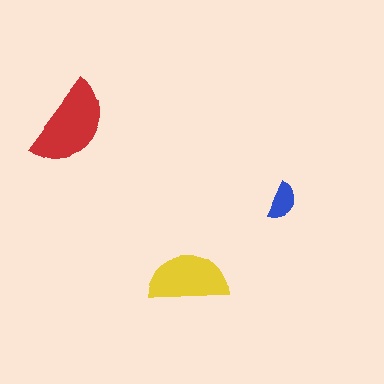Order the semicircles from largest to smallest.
the red one, the yellow one, the blue one.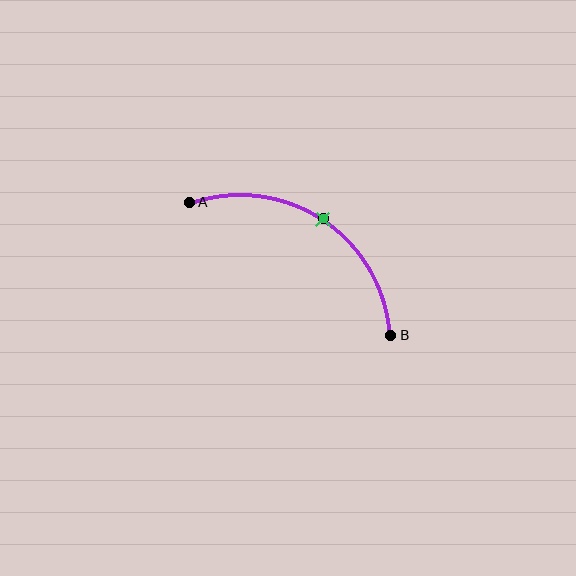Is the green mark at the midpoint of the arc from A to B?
Yes. The green mark lies on the arc at equal arc-length from both A and B — it is the arc midpoint.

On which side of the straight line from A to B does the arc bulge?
The arc bulges above the straight line connecting A and B.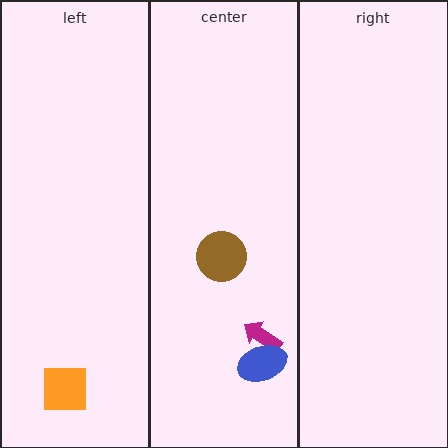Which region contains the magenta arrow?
The center region.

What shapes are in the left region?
The orange square.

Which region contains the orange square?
The left region.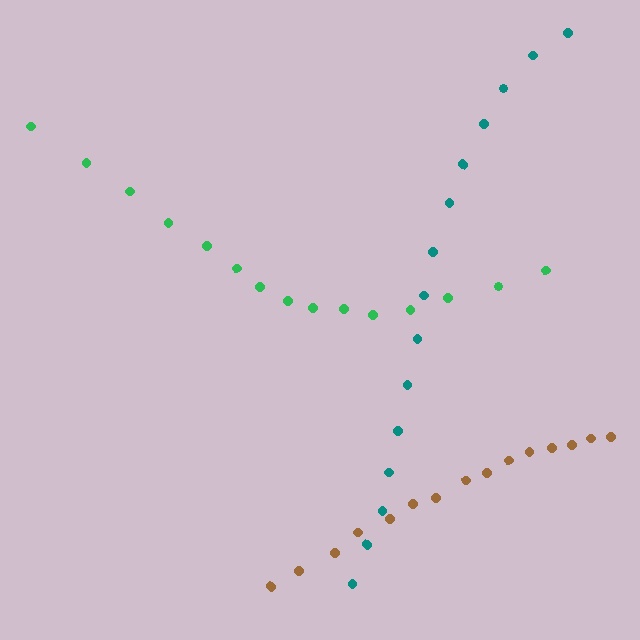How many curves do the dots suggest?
There are 3 distinct paths.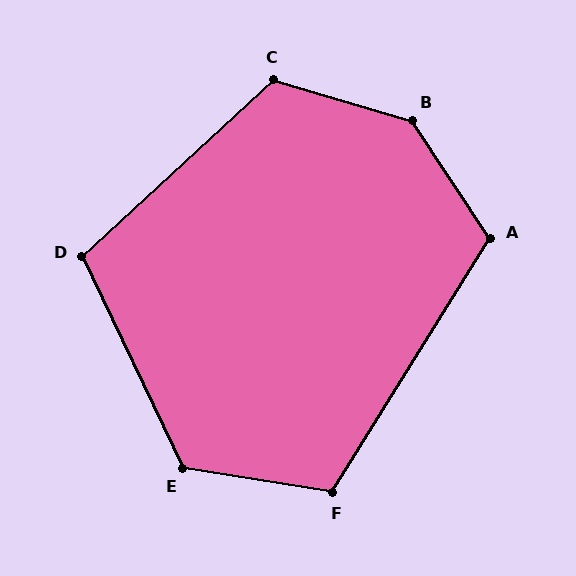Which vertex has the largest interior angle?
B, at approximately 140 degrees.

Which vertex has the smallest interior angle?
D, at approximately 107 degrees.